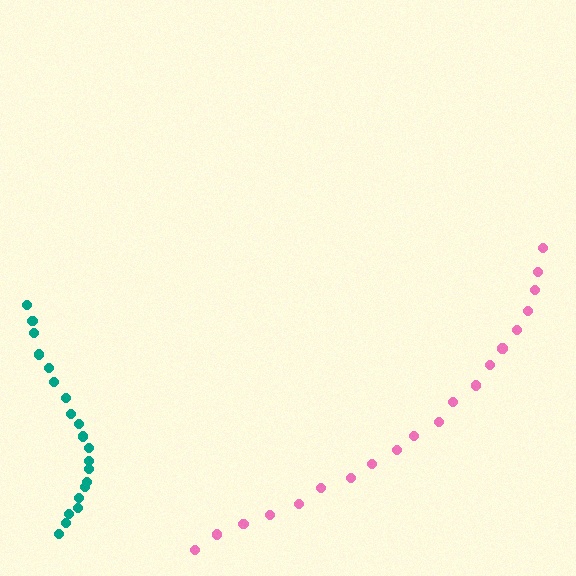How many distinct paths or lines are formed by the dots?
There are 2 distinct paths.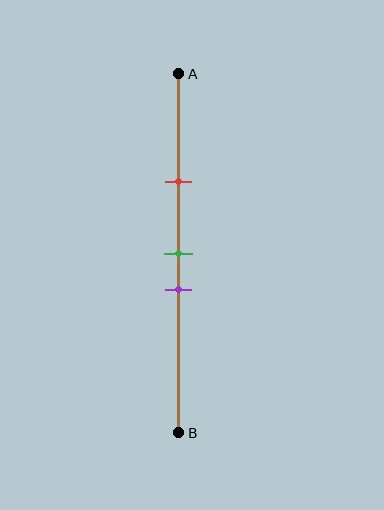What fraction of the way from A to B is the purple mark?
The purple mark is approximately 60% (0.6) of the way from A to B.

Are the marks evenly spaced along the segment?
No, the marks are not evenly spaced.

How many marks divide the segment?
There are 3 marks dividing the segment.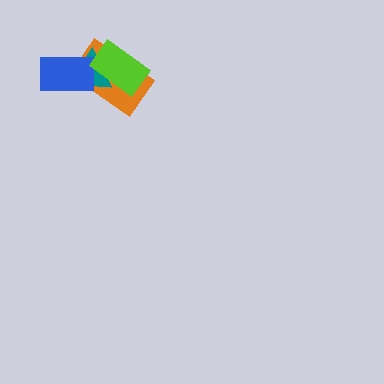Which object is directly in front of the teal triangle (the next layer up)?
The blue rectangle is directly in front of the teal triangle.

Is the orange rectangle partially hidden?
Yes, it is partially covered by another shape.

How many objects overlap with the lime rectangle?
2 objects overlap with the lime rectangle.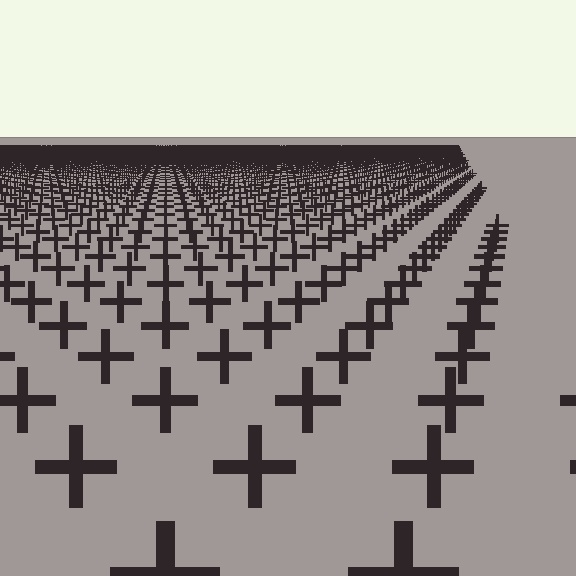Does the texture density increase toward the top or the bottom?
Density increases toward the top.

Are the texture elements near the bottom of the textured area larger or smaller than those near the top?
Larger. Near the bottom, elements are closer to the viewer and appear at a bigger on-screen size.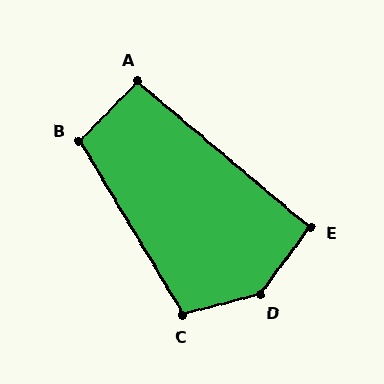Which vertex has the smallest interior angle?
E, at approximately 94 degrees.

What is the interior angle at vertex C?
Approximately 106 degrees (obtuse).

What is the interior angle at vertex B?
Approximately 105 degrees (obtuse).